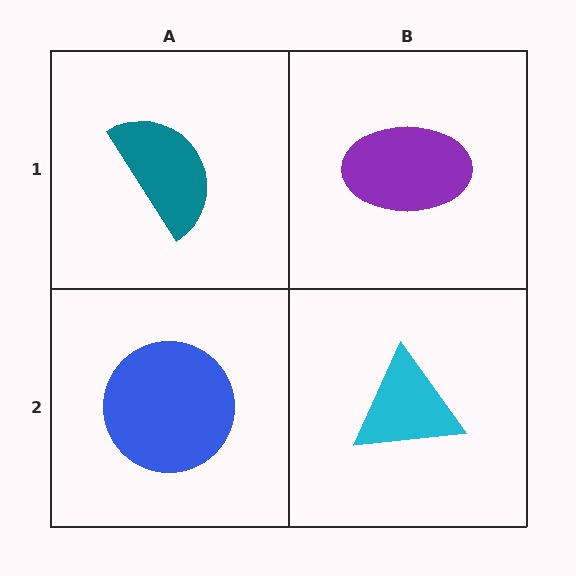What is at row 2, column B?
A cyan triangle.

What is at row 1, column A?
A teal semicircle.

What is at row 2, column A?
A blue circle.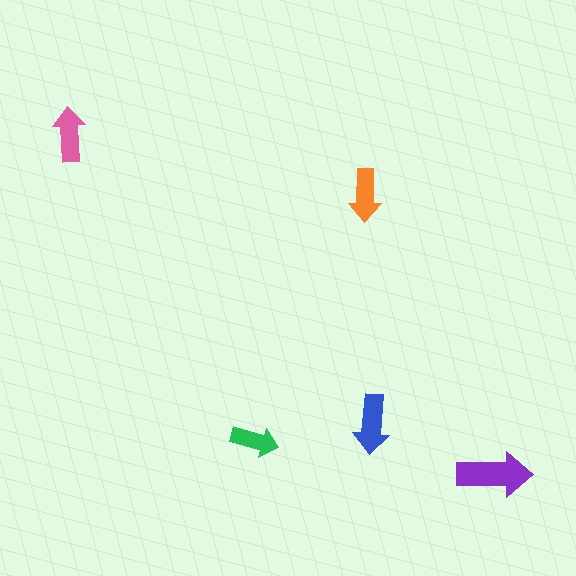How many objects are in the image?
There are 5 objects in the image.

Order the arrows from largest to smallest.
the purple one, the blue one, the pink one, the orange one, the green one.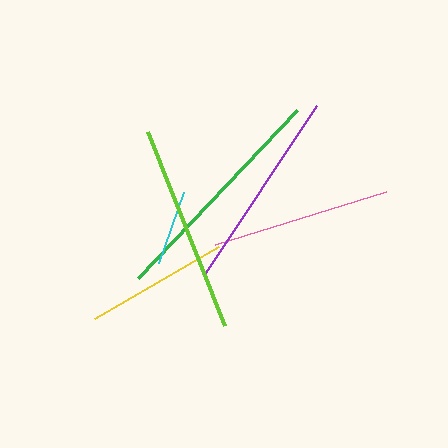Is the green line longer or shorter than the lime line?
The green line is longer than the lime line.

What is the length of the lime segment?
The lime segment is approximately 209 pixels long.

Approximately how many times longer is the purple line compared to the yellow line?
The purple line is approximately 1.4 times the length of the yellow line.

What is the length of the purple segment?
The purple segment is approximately 200 pixels long.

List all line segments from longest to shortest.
From longest to shortest: green, lime, purple, pink, yellow, cyan.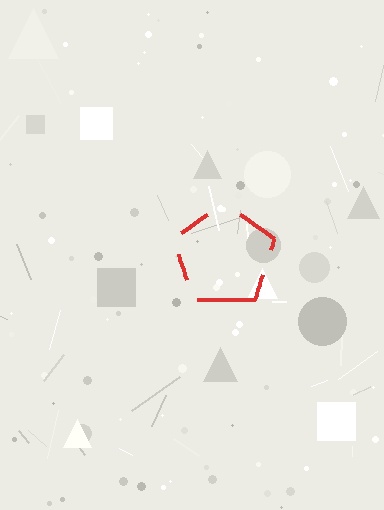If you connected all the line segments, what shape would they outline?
They would outline a pentagon.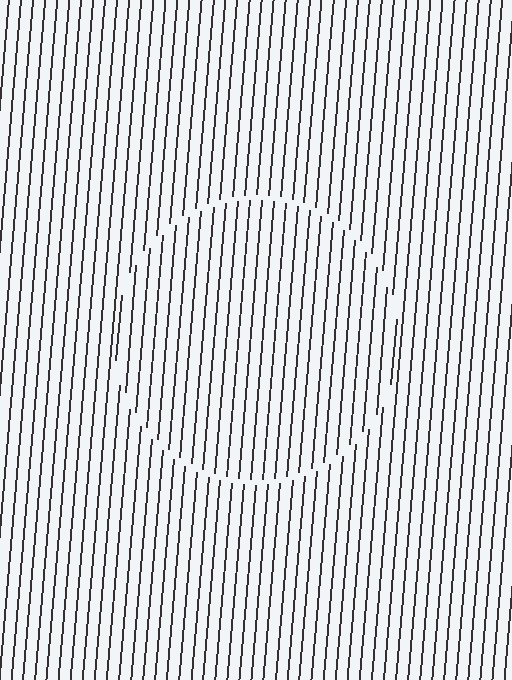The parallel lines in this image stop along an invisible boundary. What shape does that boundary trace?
An illusory circle. The interior of the shape contains the same grating, shifted by half a period — the contour is defined by the phase discontinuity where line-ends from the inner and outer gratings abut.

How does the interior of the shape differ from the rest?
The interior of the shape contains the same grating, shifted by half a period — the contour is defined by the phase discontinuity where line-ends from the inner and outer gratings abut.